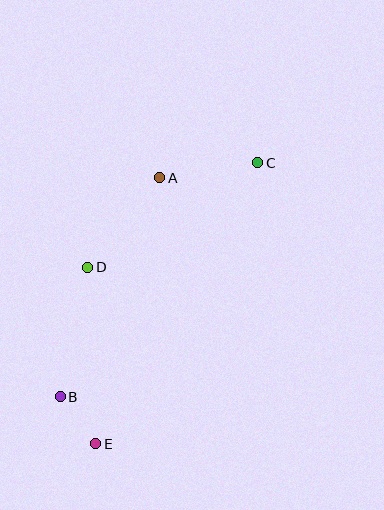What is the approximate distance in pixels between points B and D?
The distance between B and D is approximately 132 pixels.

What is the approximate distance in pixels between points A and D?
The distance between A and D is approximately 115 pixels.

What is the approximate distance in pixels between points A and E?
The distance between A and E is approximately 274 pixels.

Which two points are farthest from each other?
Points C and E are farthest from each other.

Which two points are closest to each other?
Points B and E are closest to each other.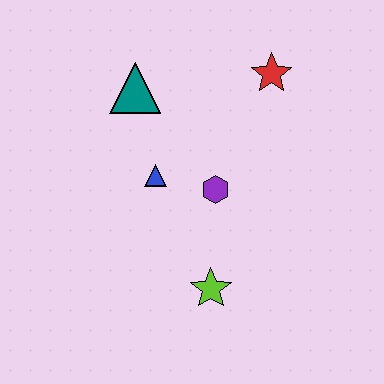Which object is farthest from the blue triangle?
The red star is farthest from the blue triangle.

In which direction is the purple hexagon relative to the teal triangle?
The purple hexagon is below the teal triangle.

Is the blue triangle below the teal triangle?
Yes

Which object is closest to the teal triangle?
The blue triangle is closest to the teal triangle.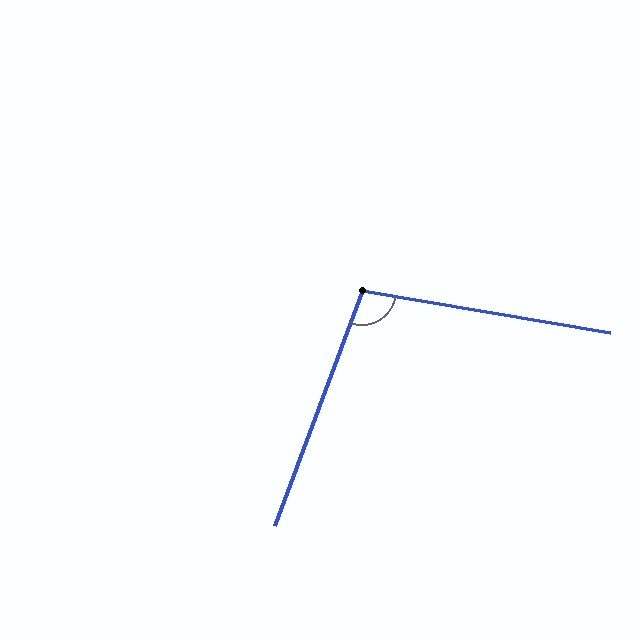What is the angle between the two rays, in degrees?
Approximately 101 degrees.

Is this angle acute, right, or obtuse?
It is obtuse.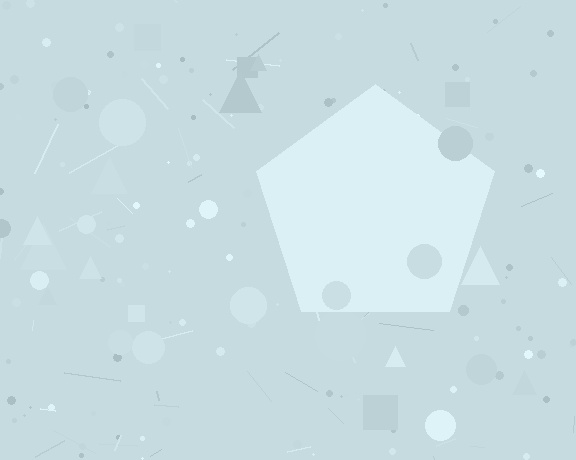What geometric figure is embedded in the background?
A pentagon is embedded in the background.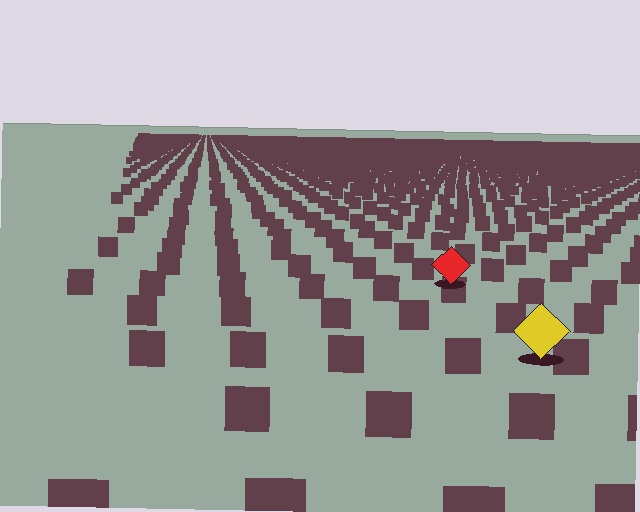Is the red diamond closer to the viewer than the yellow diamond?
No. The yellow diamond is closer — you can tell from the texture gradient: the ground texture is coarser near it.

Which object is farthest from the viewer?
The red diamond is farthest from the viewer. It appears smaller and the ground texture around it is denser.